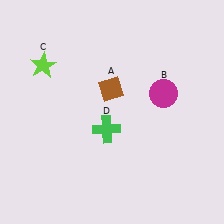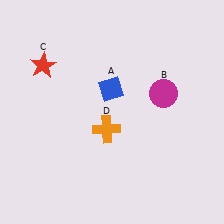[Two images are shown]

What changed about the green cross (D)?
In Image 1, D is green. In Image 2, it changed to orange.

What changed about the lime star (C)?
In Image 1, C is lime. In Image 2, it changed to red.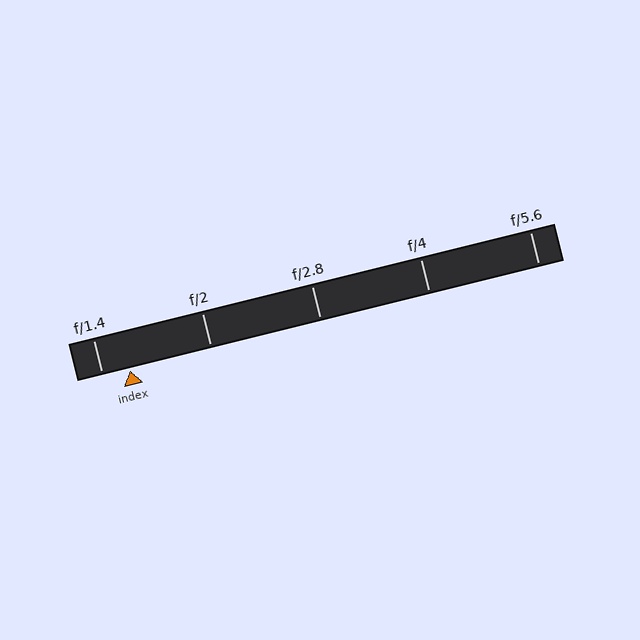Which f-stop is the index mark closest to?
The index mark is closest to f/1.4.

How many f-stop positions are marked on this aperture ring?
There are 5 f-stop positions marked.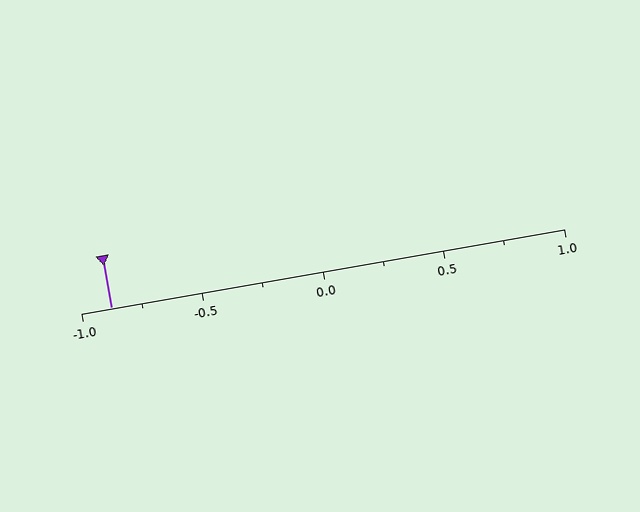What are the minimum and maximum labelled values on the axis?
The axis runs from -1.0 to 1.0.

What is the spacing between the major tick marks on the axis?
The major ticks are spaced 0.5 apart.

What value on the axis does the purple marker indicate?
The marker indicates approximately -0.88.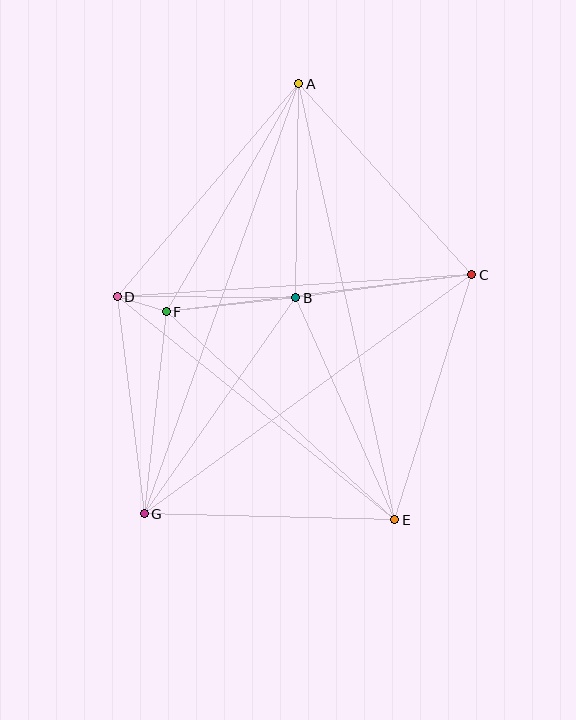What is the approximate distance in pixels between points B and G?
The distance between B and G is approximately 264 pixels.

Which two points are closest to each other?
Points D and F are closest to each other.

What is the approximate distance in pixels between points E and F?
The distance between E and F is approximately 309 pixels.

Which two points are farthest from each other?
Points A and G are farthest from each other.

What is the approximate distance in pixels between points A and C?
The distance between A and C is approximately 258 pixels.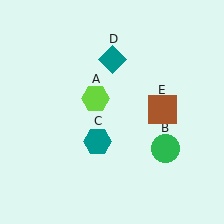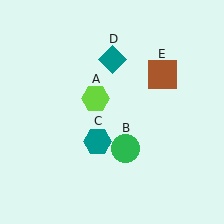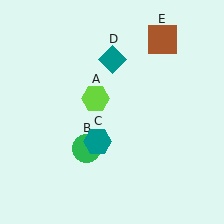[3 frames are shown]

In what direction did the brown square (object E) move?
The brown square (object E) moved up.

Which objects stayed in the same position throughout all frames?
Lime hexagon (object A) and teal hexagon (object C) and teal diamond (object D) remained stationary.